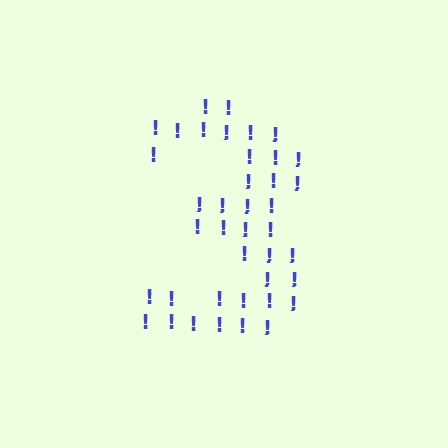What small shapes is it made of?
It is made of small exclamation marks.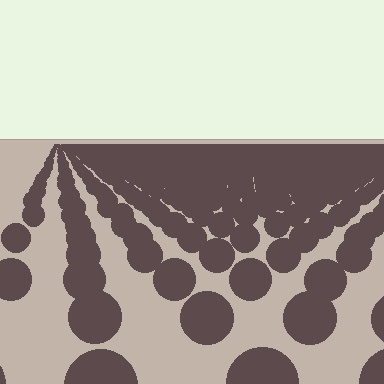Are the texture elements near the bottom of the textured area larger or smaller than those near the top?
Larger. Near the bottom, elements are closer to the viewer and appear at a bigger on-screen size.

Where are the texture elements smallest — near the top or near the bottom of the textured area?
Near the top.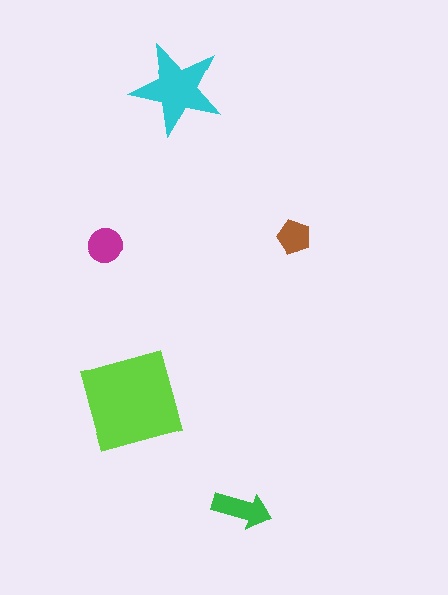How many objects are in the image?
There are 5 objects in the image.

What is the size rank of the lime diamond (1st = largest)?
1st.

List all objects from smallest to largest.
The brown pentagon, the magenta circle, the green arrow, the cyan star, the lime diamond.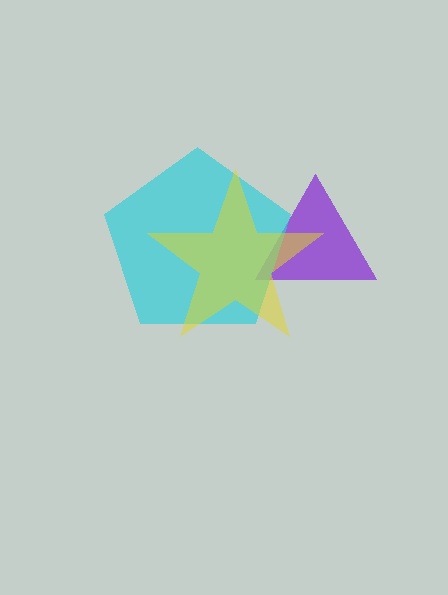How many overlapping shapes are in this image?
There are 3 overlapping shapes in the image.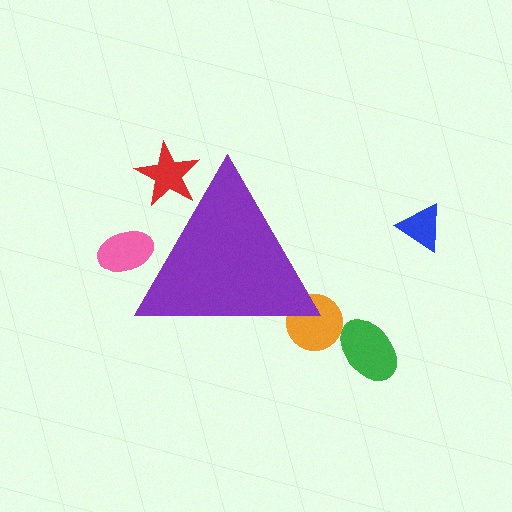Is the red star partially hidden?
Yes, the red star is partially hidden behind the purple triangle.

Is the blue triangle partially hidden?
No, the blue triangle is fully visible.